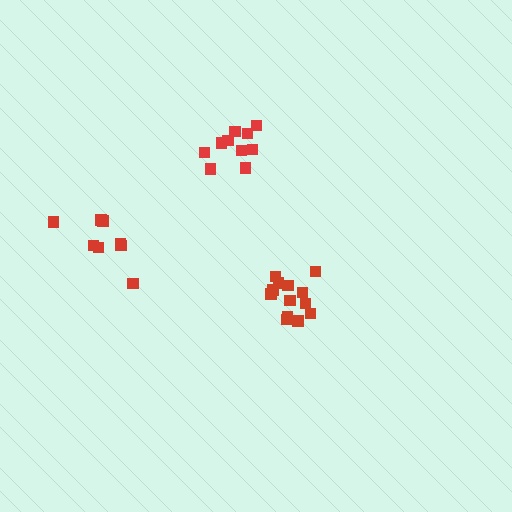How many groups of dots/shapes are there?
There are 3 groups.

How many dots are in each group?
Group 1: 10 dots, Group 2: 8 dots, Group 3: 13 dots (31 total).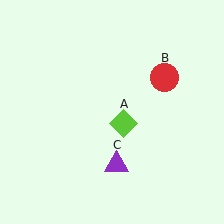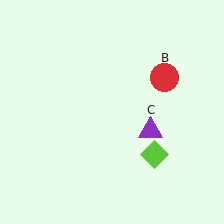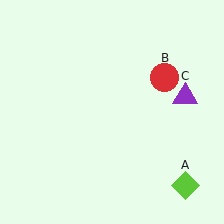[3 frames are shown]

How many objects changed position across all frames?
2 objects changed position: lime diamond (object A), purple triangle (object C).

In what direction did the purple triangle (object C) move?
The purple triangle (object C) moved up and to the right.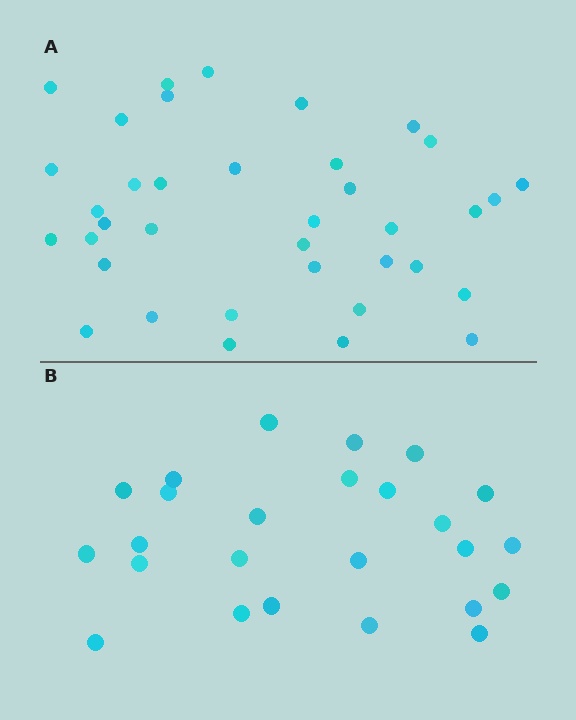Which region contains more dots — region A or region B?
Region A (the top region) has more dots.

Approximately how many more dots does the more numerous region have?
Region A has roughly 12 or so more dots than region B.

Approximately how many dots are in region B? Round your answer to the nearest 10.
About 20 dots. (The exact count is 25, which rounds to 20.)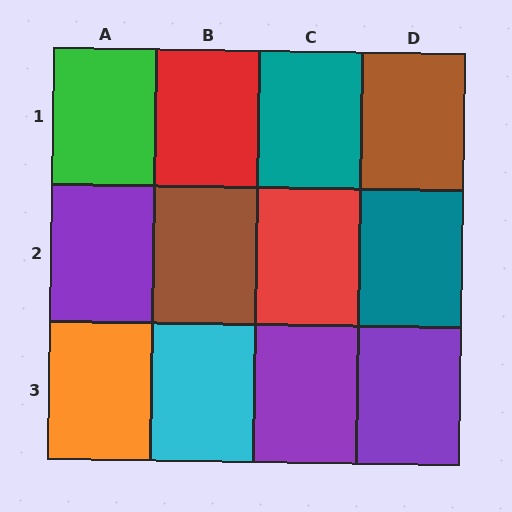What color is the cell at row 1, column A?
Green.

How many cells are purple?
3 cells are purple.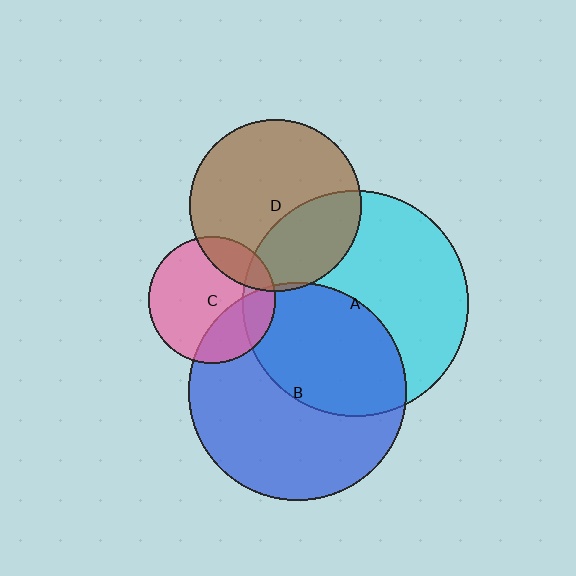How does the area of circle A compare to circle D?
Approximately 1.7 times.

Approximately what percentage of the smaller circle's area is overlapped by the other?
Approximately 20%.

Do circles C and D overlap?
Yes.